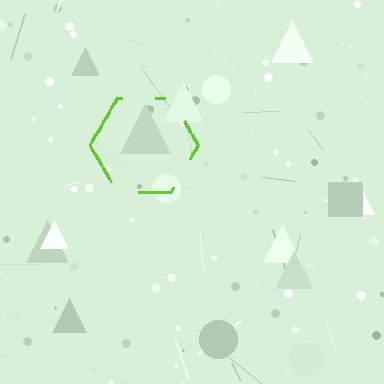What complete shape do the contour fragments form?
The contour fragments form a hexagon.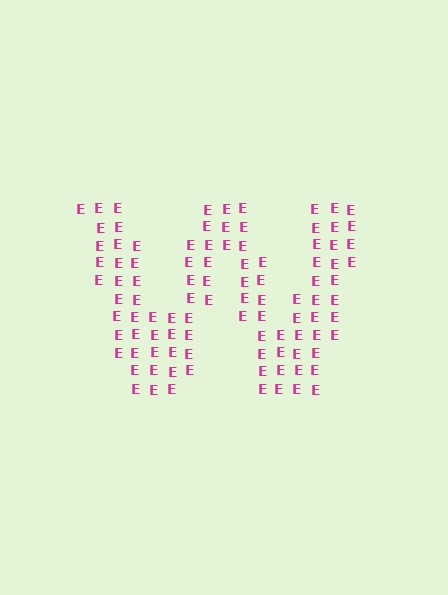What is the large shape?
The large shape is the letter W.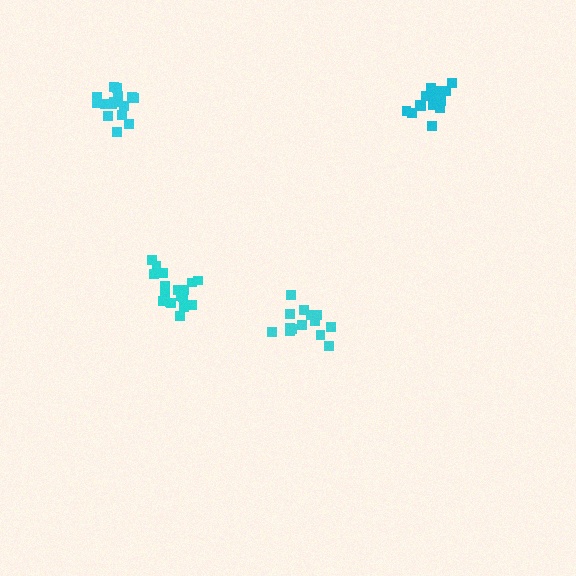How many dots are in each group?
Group 1: 14 dots, Group 2: 18 dots, Group 3: 14 dots, Group 4: 17 dots (63 total).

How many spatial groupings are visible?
There are 4 spatial groupings.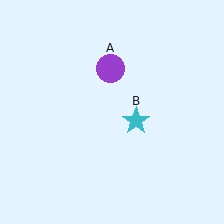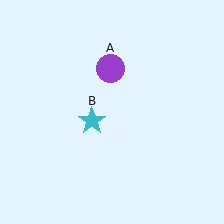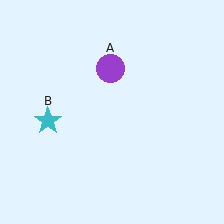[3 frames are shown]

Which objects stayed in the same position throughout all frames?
Purple circle (object A) remained stationary.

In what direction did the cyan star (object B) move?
The cyan star (object B) moved left.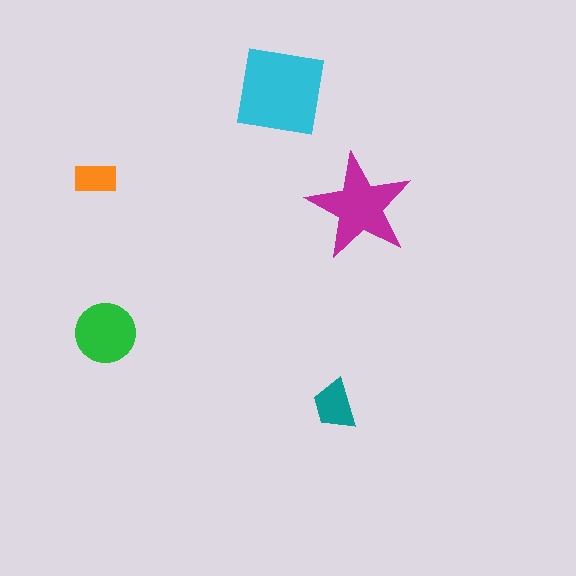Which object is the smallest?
The orange rectangle.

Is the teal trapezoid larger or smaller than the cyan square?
Smaller.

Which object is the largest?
The cyan square.